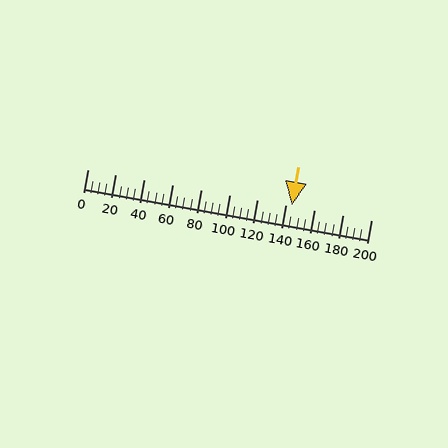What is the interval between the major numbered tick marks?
The major tick marks are spaced 20 units apart.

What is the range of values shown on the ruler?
The ruler shows values from 0 to 200.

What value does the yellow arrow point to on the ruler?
The yellow arrow points to approximately 144.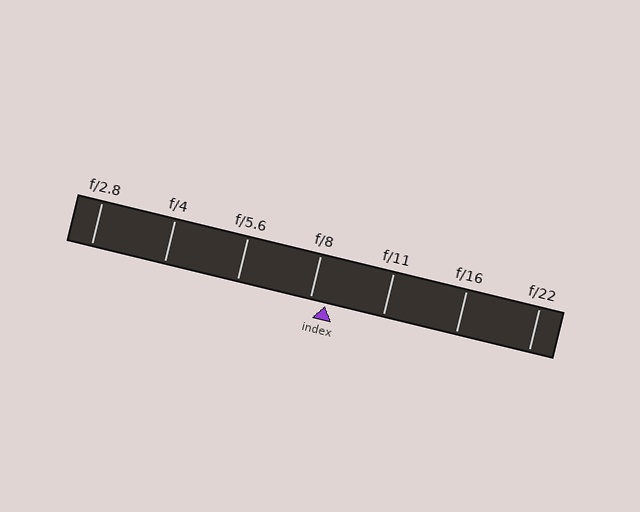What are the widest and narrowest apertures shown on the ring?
The widest aperture shown is f/2.8 and the narrowest is f/22.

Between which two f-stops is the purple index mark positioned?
The index mark is between f/8 and f/11.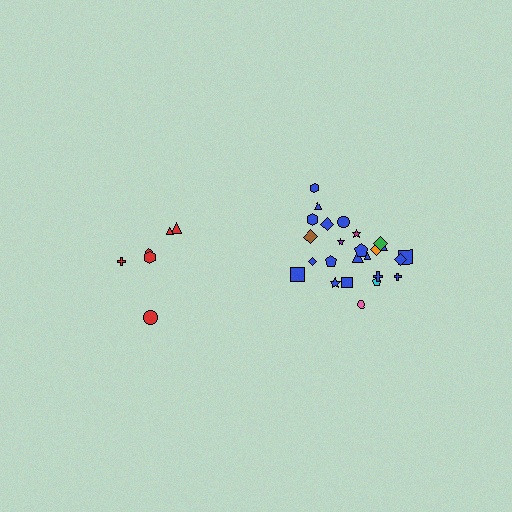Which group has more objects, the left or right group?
The right group.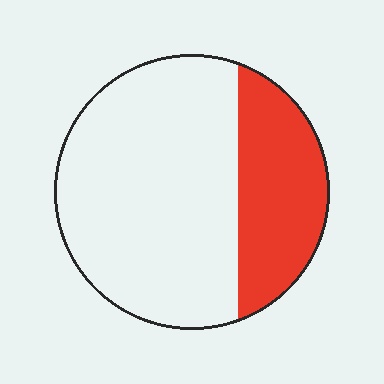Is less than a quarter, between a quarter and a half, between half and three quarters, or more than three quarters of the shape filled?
Between a quarter and a half.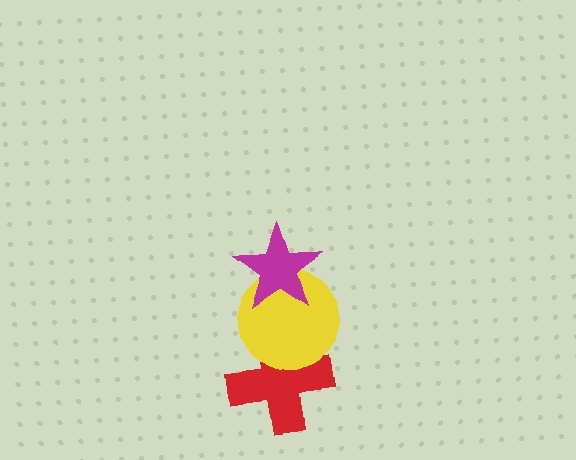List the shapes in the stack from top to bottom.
From top to bottom: the magenta star, the yellow circle, the red cross.